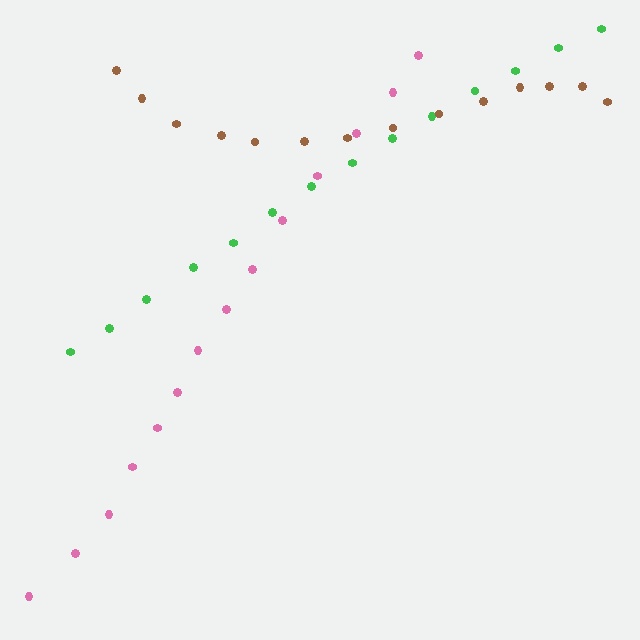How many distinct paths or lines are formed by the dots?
There are 3 distinct paths.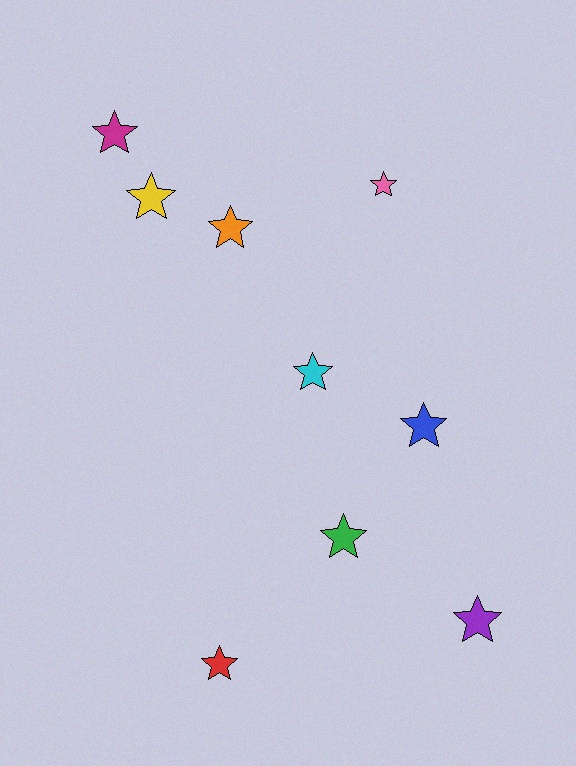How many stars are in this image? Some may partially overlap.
There are 9 stars.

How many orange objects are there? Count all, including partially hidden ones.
There is 1 orange object.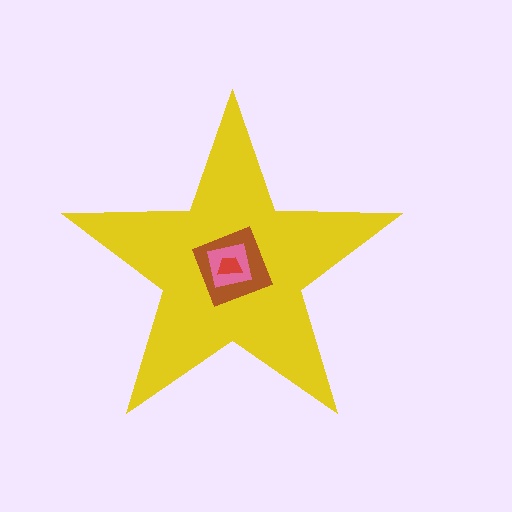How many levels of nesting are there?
4.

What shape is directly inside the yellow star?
The brown diamond.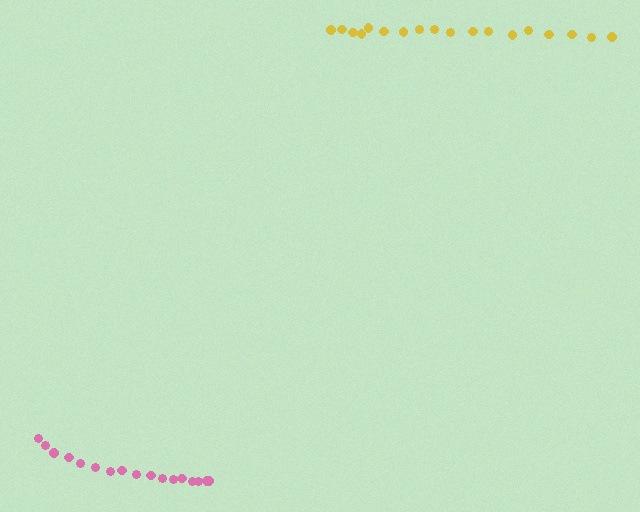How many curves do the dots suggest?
There are 2 distinct paths.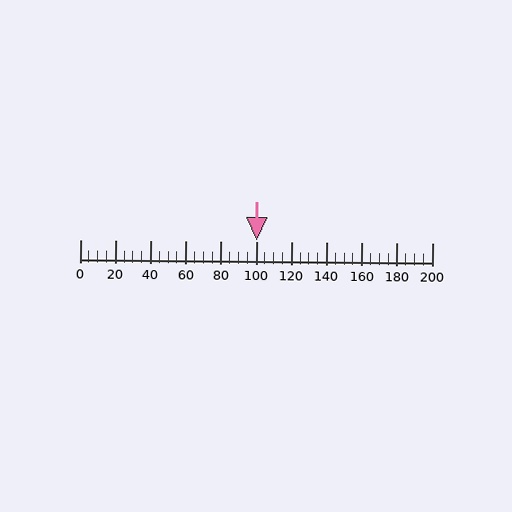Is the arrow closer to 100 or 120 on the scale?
The arrow is closer to 100.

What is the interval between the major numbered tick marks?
The major tick marks are spaced 20 units apart.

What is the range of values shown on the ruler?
The ruler shows values from 0 to 200.